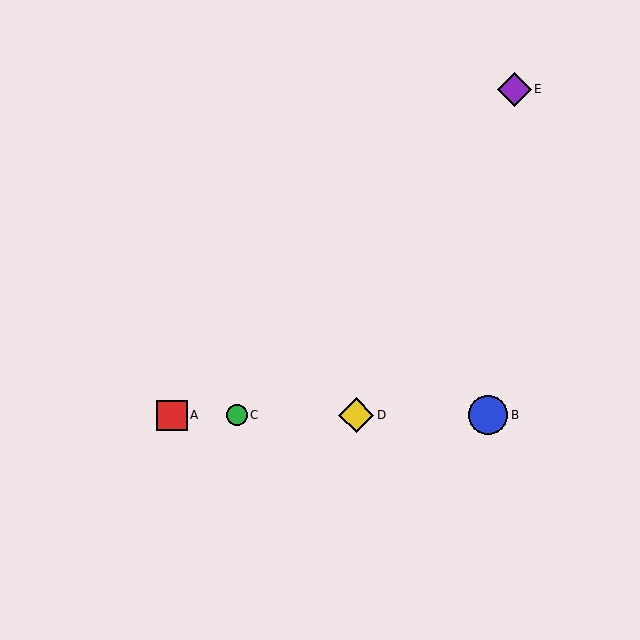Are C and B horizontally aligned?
Yes, both are at y≈415.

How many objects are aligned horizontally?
4 objects (A, B, C, D) are aligned horizontally.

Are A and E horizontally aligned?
No, A is at y≈415 and E is at y≈89.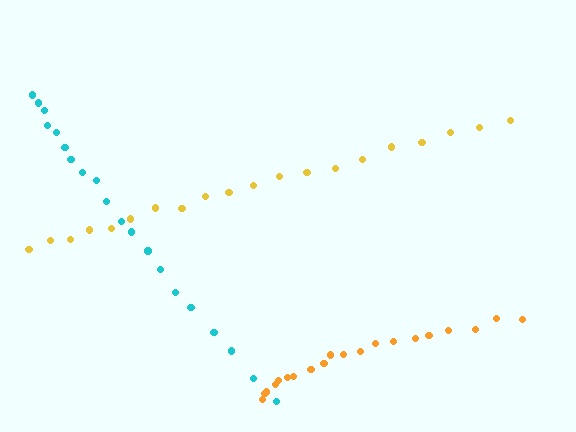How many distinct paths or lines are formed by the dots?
There are 3 distinct paths.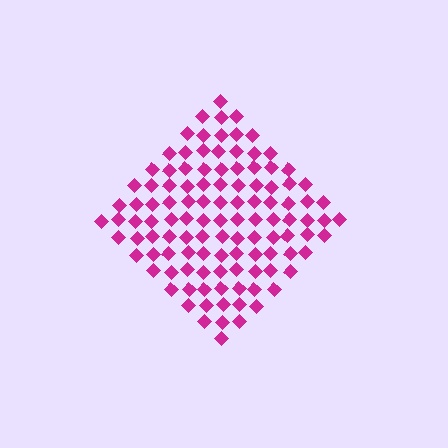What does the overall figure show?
The overall figure shows a diamond.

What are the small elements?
The small elements are diamonds.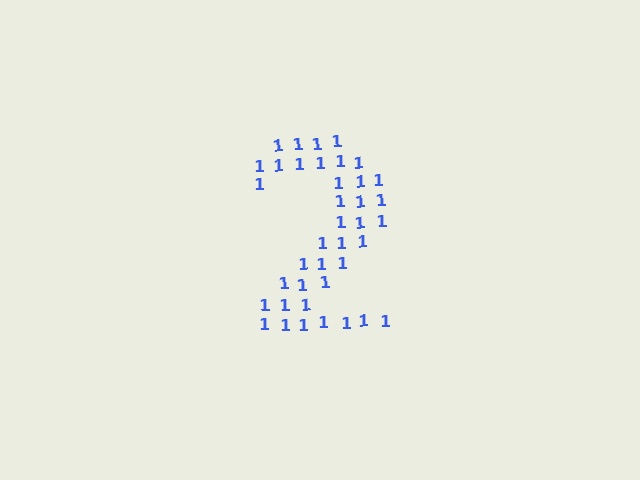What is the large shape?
The large shape is the digit 2.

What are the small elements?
The small elements are digit 1's.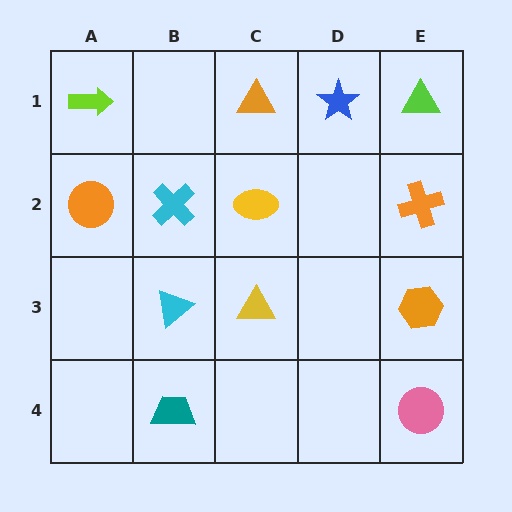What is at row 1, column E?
A lime triangle.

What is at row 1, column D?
A blue star.